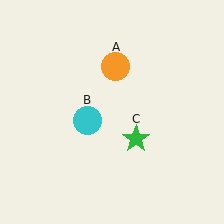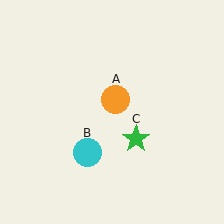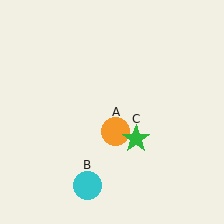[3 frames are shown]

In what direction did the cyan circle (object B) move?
The cyan circle (object B) moved down.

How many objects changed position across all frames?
2 objects changed position: orange circle (object A), cyan circle (object B).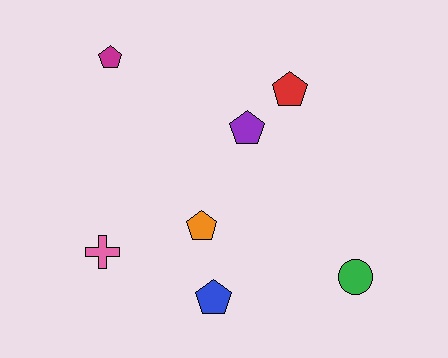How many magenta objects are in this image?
There is 1 magenta object.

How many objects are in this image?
There are 7 objects.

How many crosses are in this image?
There is 1 cross.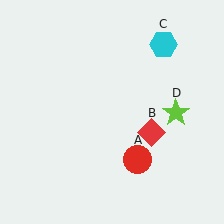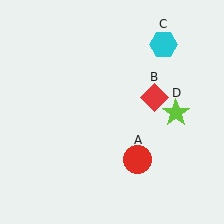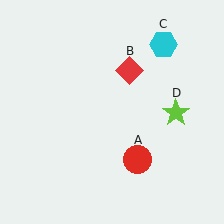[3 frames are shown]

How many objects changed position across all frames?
1 object changed position: red diamond (object B).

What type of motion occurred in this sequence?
The red diamond (object B) rotated counterclockwise around the center of the scene.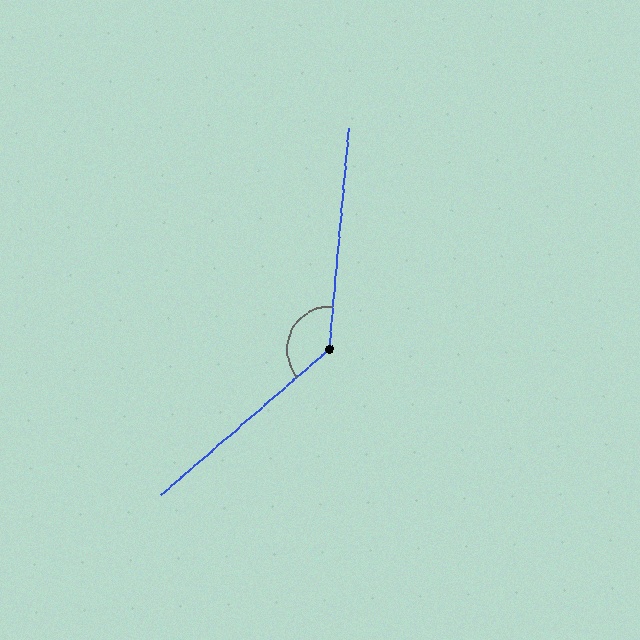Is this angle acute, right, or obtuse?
It is obtuse.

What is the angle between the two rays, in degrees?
Approximately 136 degrees.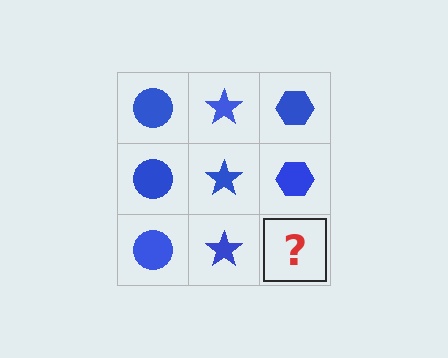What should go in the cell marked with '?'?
The missing cell should contain a blue hexagon.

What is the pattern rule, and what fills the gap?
The rule is that each column has a consistent shape. The gap should be filled with a blue hexagon.